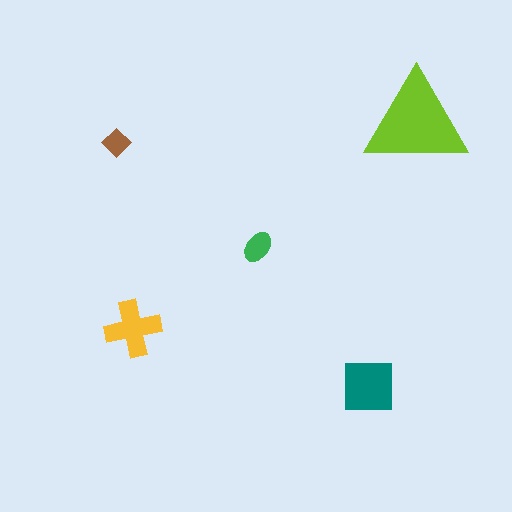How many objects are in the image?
There are 5 objects in the image.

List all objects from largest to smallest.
The lime triangle, the teal square, the yellow cross, the green ellipse, the brown diamond.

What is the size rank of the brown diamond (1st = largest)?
5th.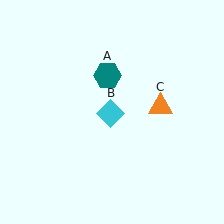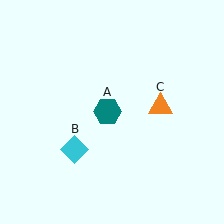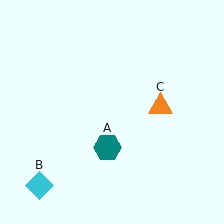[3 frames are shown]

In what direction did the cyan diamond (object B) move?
The cyan diamond (object B) moved down and to the left.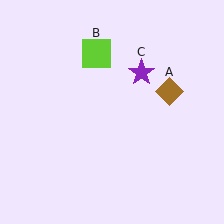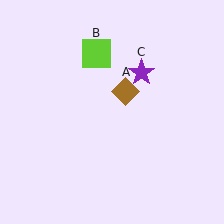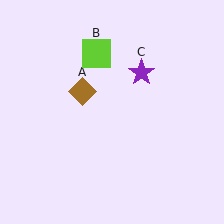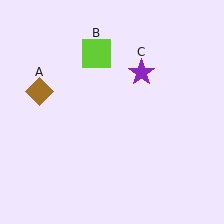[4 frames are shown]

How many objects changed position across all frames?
1 object changed position: brown diamond (object A).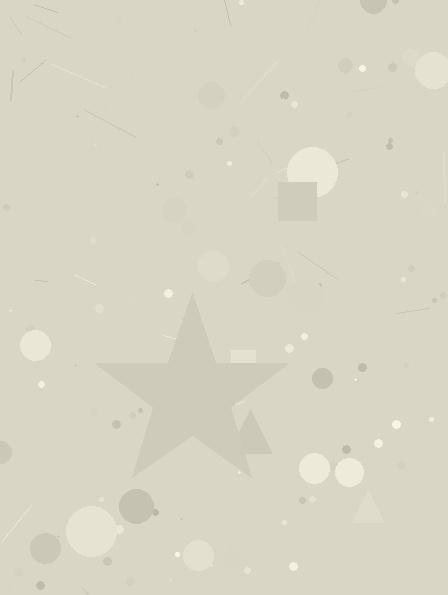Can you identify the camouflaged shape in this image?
The camouflaged shape is a star.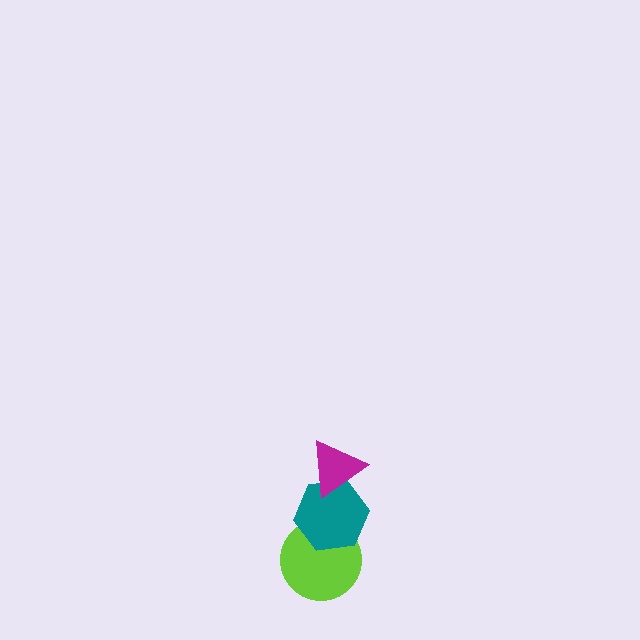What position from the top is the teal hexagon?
The teal hexagon is 2nd from the top.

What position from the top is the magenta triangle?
The magenta triangle is 1st from the top.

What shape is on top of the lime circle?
The teal hexagon is on top of the lime circle.